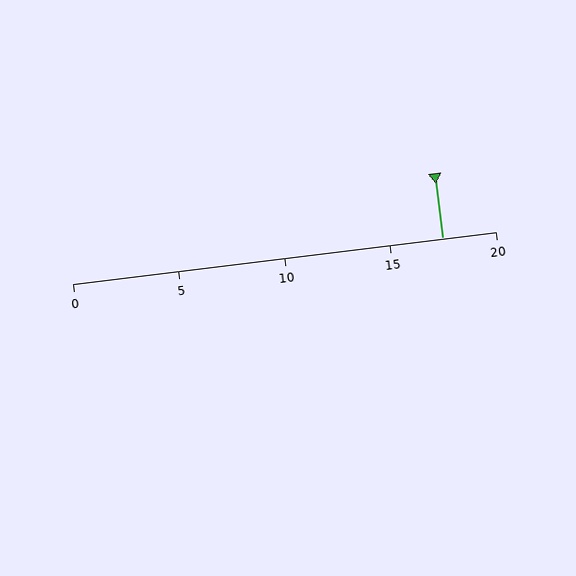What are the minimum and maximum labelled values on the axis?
The axis runs from 0 to 20.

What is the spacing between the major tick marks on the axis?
The major ticks are spaced 5 apart.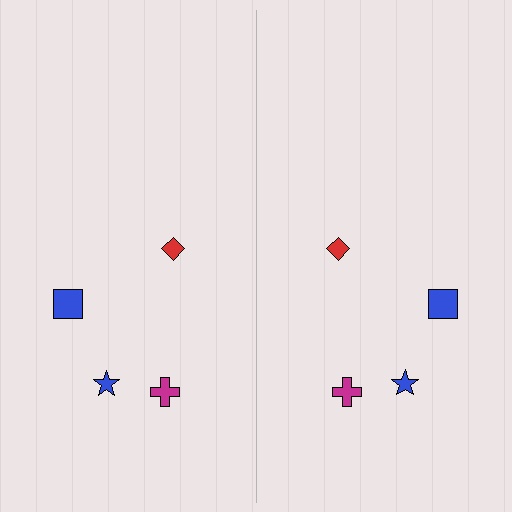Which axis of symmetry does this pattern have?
The pattern has a vertical axis of symmetry running through the center of the image.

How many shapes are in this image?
There are 8 shapes in this image.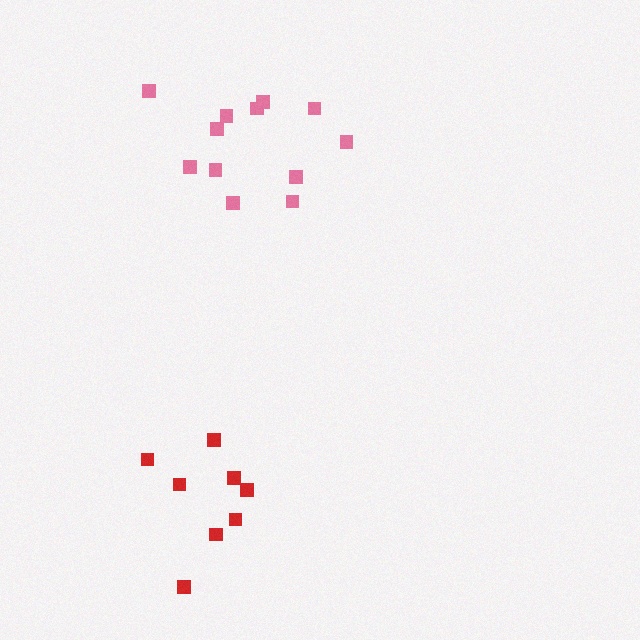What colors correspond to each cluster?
The clusters are colored: red, pink.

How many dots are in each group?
Group 1: 8 dots, Group 2: 12 dots (20 total).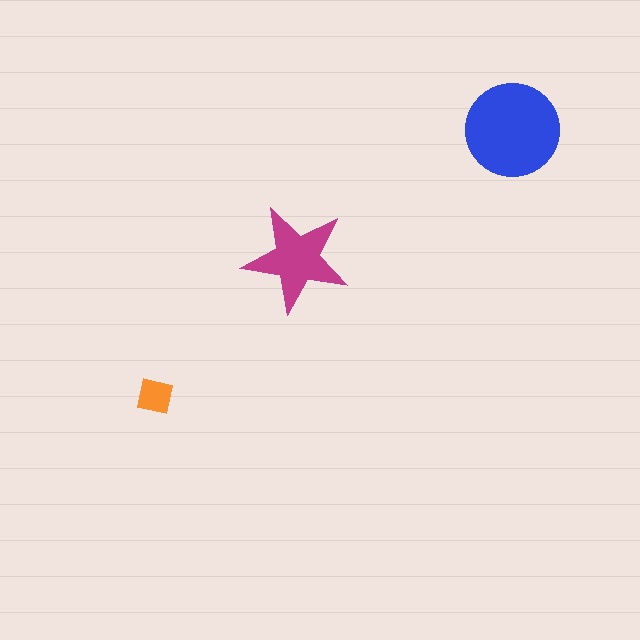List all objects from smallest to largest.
The orange square, the magenta star, the blue circle.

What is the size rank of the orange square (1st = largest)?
3rd.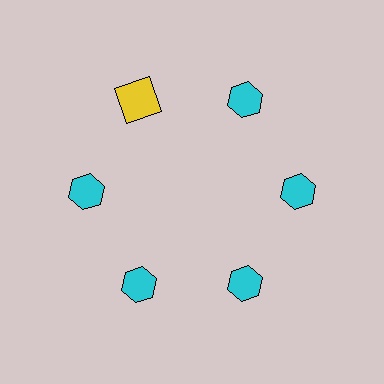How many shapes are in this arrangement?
There are 6 shapes arranged in a ring pattern.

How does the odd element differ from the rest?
It differs in both color (yellow instead of cyan) and shape (square instead of hexagon).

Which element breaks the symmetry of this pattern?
The yellow square at roughly the 11 o'clock position breaks the symmetry. All other shapes are cyan hexagons.